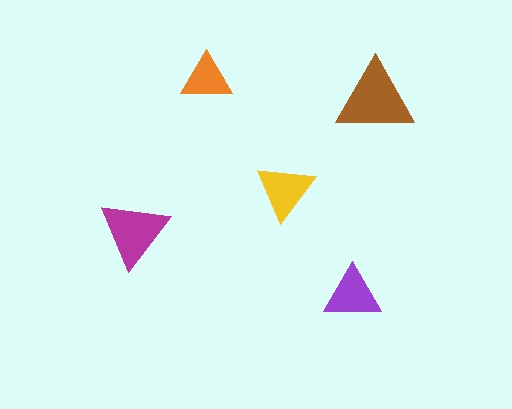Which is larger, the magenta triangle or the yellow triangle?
The magenta one.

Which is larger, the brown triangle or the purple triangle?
The brown one.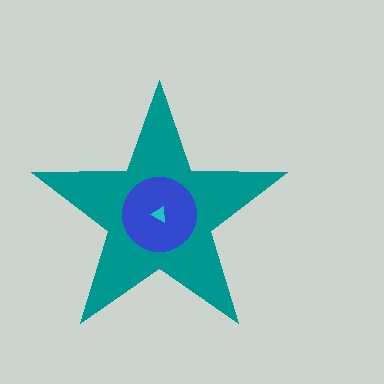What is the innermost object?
The cyan triangle.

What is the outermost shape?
The teal star.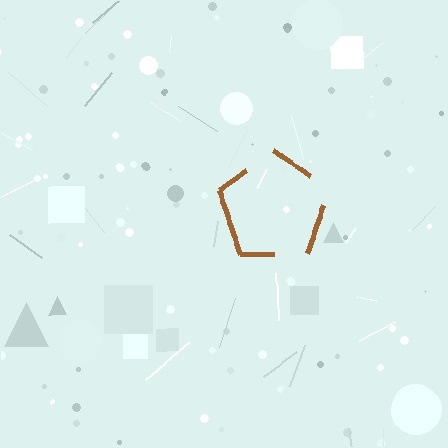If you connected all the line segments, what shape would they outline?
They would outline a pentagon.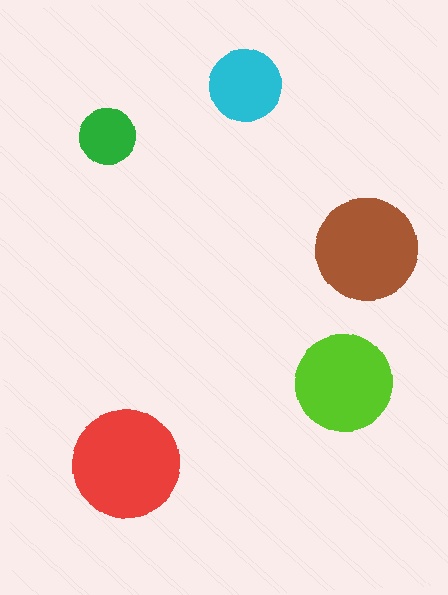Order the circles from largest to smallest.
the red one, the brown one, the lime one, the cyan one, the green one.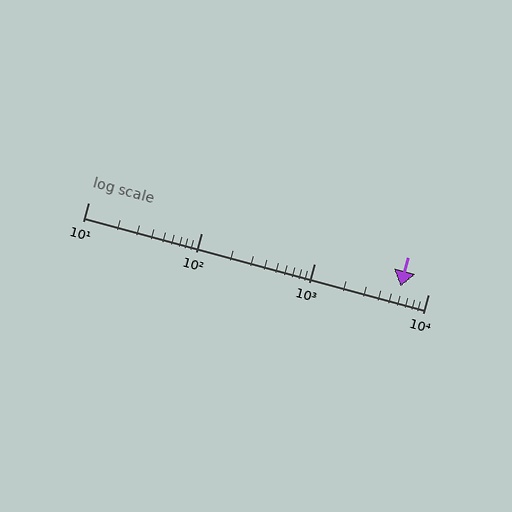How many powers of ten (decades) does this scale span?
The scale spans 3 decades, from 10 to 10000.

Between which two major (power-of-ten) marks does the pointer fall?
The pointer is between 1000 and 10000.